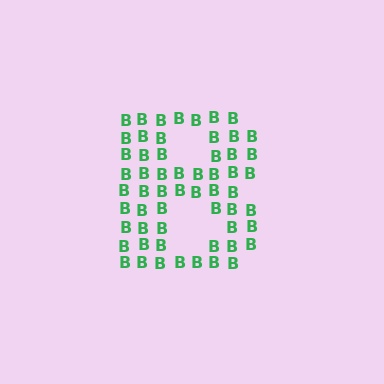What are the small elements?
The small elements are letter B's.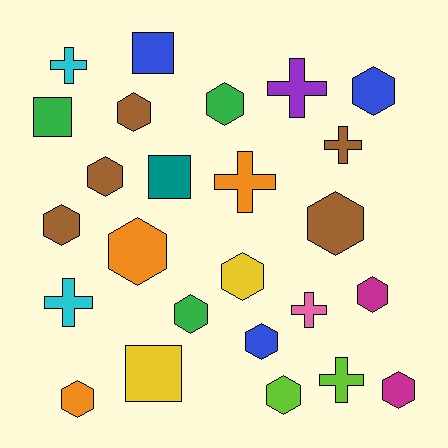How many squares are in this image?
There are 4 squares.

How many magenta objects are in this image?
There are 2 magenta objects.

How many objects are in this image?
There are 25 objects.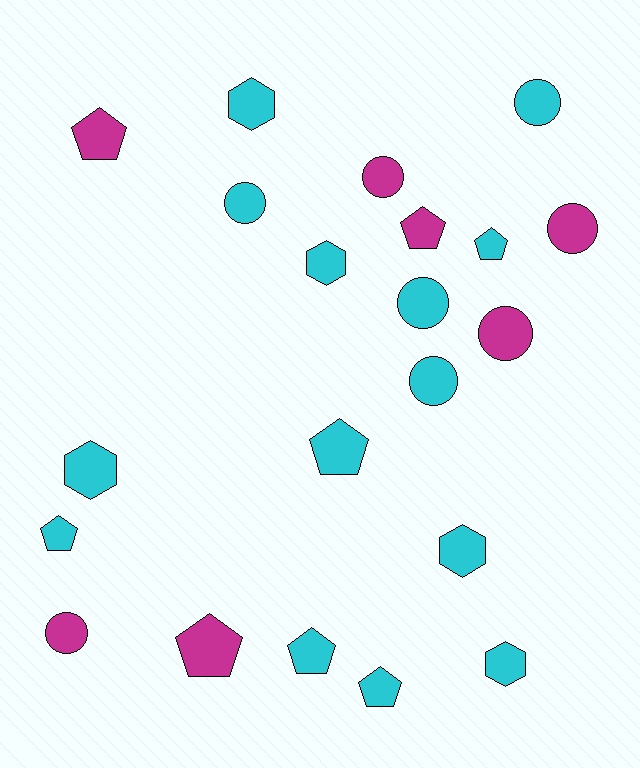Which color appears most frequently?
Cyan, with 14 objects.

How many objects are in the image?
There are 21 objects.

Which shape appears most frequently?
Circle, with 8 objects.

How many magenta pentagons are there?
There are 3 magenta pentagons.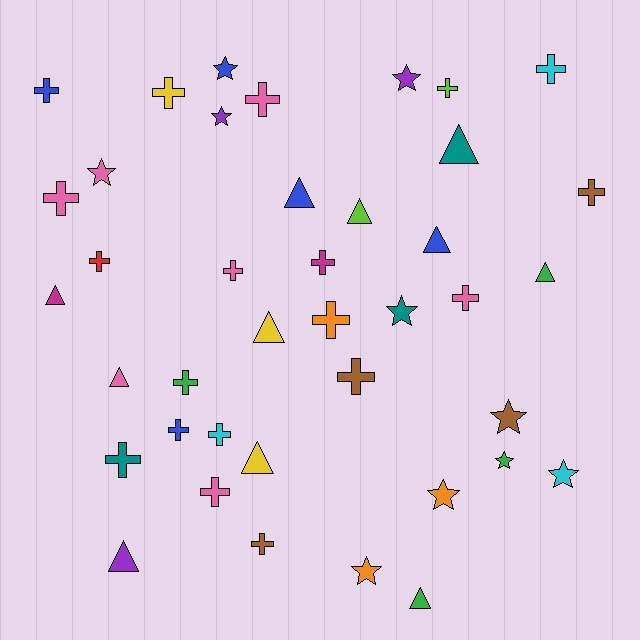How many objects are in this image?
There are 40 objects.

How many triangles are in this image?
There are 11 triangles.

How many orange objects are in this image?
There are 3 orange objects.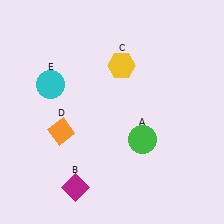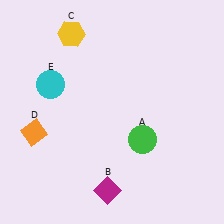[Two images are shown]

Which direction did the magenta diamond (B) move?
The magenta diamond (B) moved right.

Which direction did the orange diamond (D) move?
The orange diamond (D) moved left.